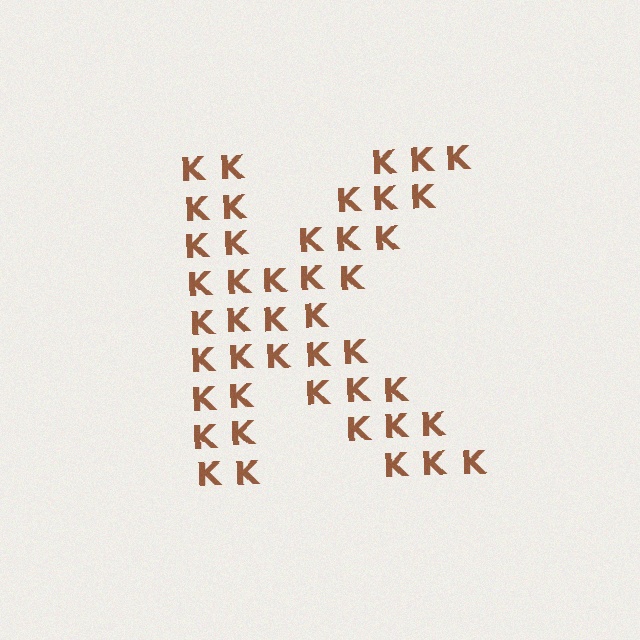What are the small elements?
The small elements are letter K's.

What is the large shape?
The large shape is the letter K.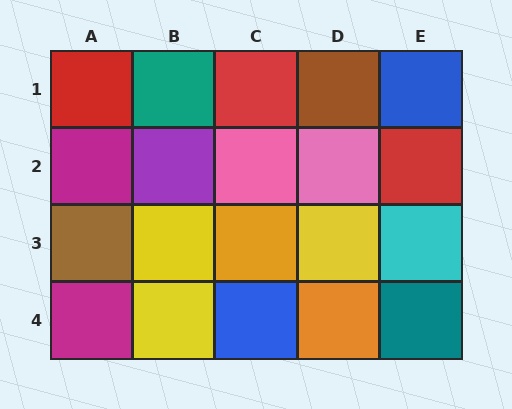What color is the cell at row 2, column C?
Pink.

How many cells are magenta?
2 cells are magenta.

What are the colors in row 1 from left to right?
Red, teal, red, brown, blue.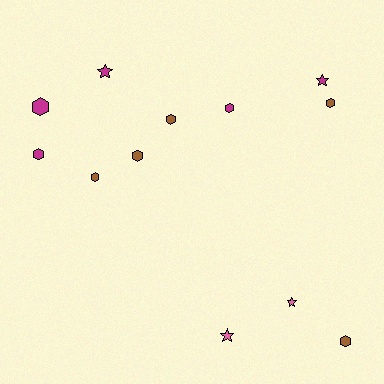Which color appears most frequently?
Brown, with 5 objects.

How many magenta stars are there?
There are 2 magenta stars.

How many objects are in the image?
There are 12 objects.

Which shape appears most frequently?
Hexagon, with 8 objects.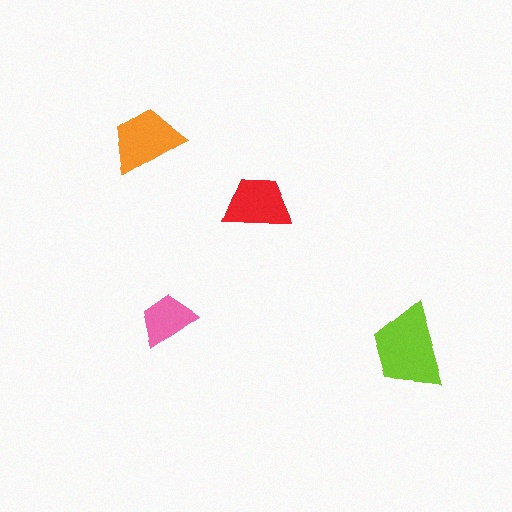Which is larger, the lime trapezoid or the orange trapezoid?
The lime one.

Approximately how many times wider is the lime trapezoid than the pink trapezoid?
About 1.5 times wider.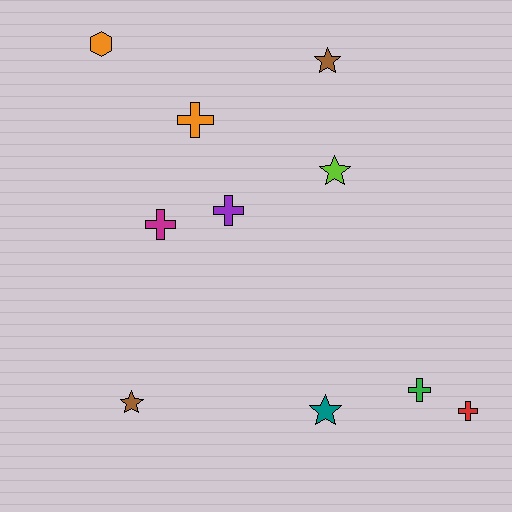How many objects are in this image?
There are 10 objects.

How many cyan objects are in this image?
There are no cyan objects.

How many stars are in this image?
There are 4 stars.